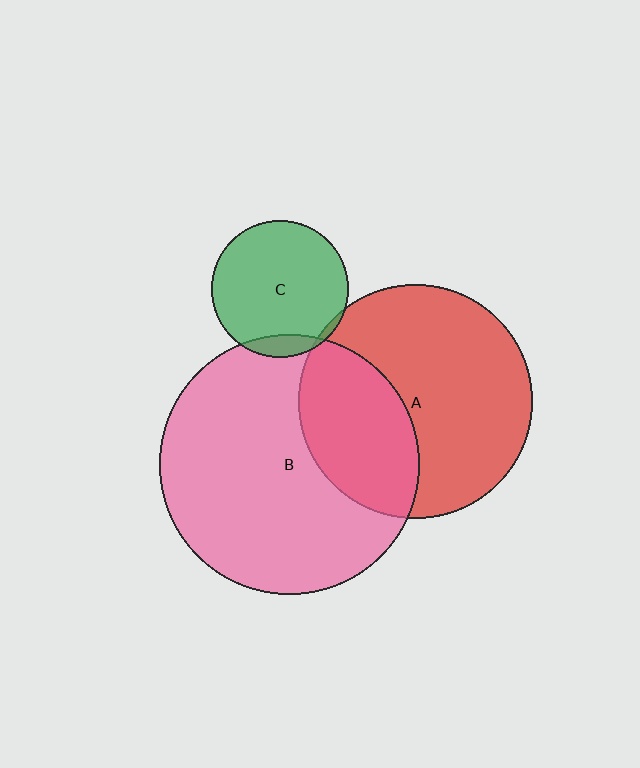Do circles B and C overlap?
Yes.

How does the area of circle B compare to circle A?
Approximately 1.2 times.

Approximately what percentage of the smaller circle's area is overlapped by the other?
Approximately 10%.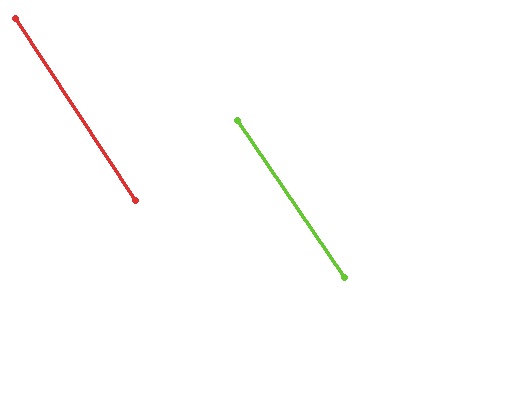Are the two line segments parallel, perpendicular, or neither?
Parallel — their directions differ by only 0.8°.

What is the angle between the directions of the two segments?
Approximately 1 degree.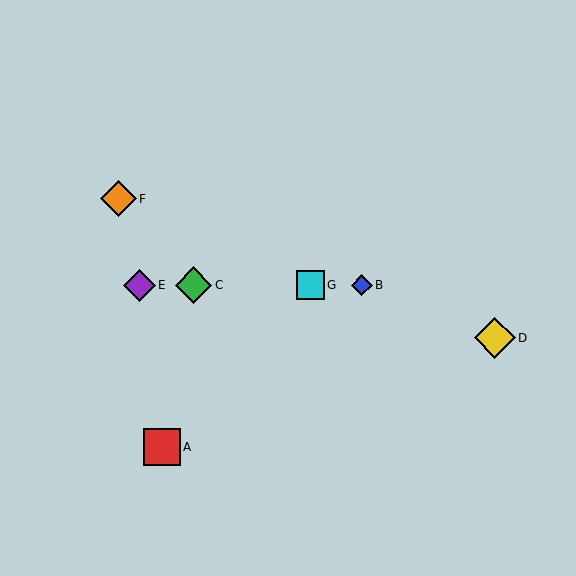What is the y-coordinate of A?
Object A is at y≈447.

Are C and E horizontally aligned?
Yes, both are at y≈285.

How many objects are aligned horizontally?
4 objects (B, C, E, G) are aligned horizontally.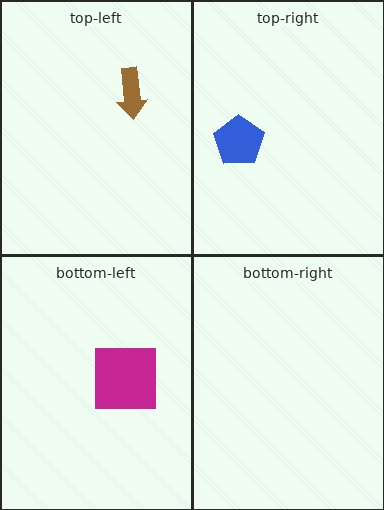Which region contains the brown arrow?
The top-left region.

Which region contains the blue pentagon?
The top-right region.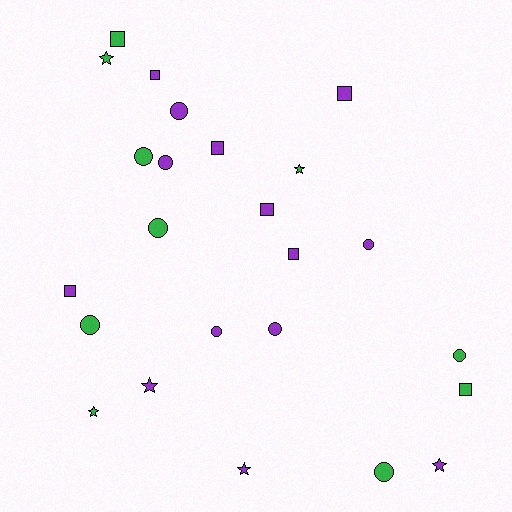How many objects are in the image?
There are 24 objects.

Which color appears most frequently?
Purple, with 14 objects.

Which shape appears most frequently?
Circle, with 10 objects.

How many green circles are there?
There are 5 green circles.